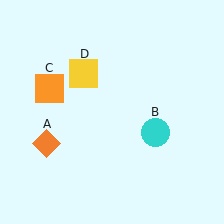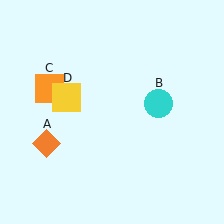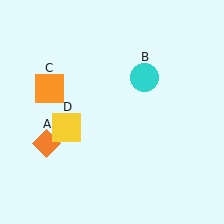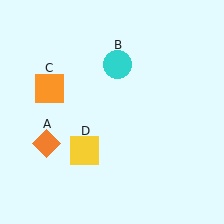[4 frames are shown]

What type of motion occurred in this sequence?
The cyan circle (object B), yellow square (object D) rotated counterclockwise around the center of the scene.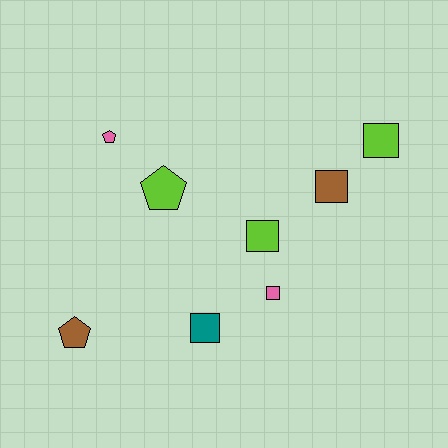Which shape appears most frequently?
Square, with 5 objects.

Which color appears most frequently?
Lime, with 3 objects.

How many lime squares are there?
There are 2 lime squares.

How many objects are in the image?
There are 8 objects.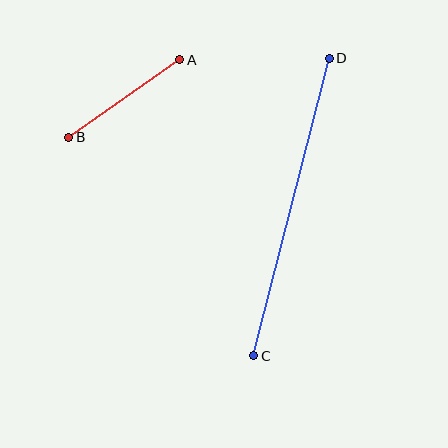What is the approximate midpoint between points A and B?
The midpoint is at approximately (124, 98) pixels.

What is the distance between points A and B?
The distance is approximately 135 pixels.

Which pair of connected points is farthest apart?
Points C and D are farthest apart.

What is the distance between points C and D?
The distance is approximately 307 pixels.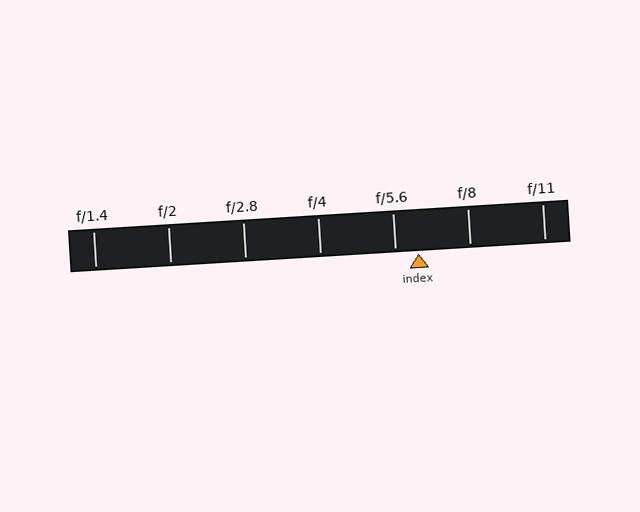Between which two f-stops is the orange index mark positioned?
The index mark is between f/5.6 and f/8.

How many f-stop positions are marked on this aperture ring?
There are 7 f-stop positions marked.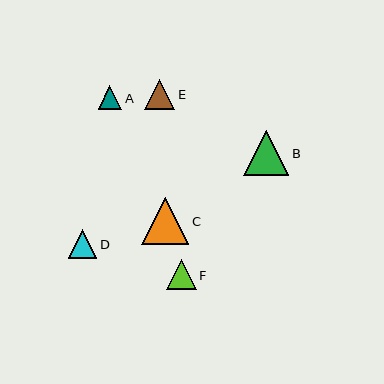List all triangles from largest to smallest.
From largest to smallest: C, B, E, F, D, A.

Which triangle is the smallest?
Triangle A is the smallest with a size of approximately 24 pixels.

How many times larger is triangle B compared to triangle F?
Triangle B is approximately 1.5 times the size of triangle F.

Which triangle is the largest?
Triangle C is the largest with a size of approximately 47 pixels.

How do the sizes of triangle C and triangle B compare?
Triangle C and triangle B are approximately the same size.